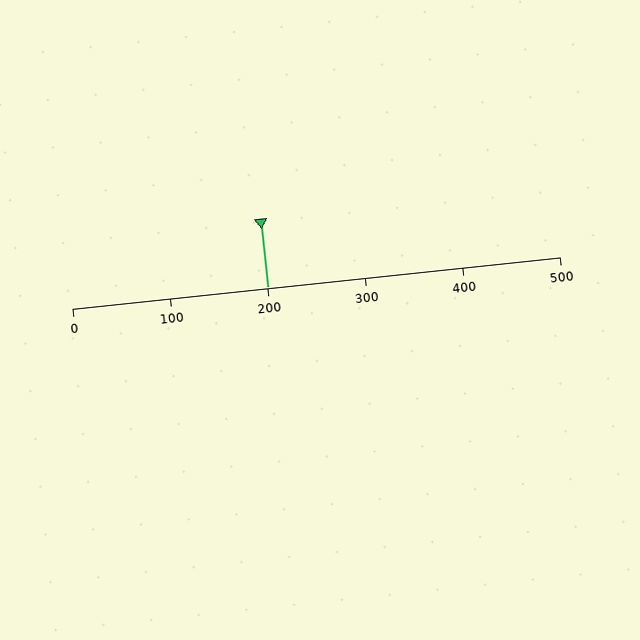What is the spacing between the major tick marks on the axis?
The major ticks are spaced 100 apart.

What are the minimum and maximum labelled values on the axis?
The axis runs from 0 to 500.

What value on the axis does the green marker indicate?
The marker indicates approximately 200.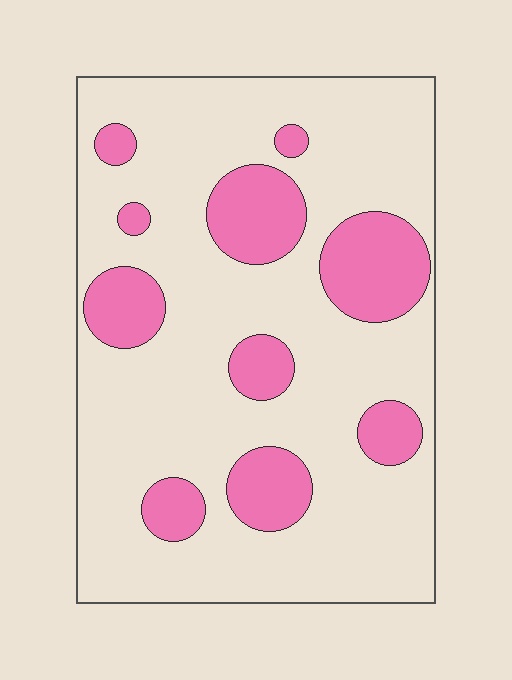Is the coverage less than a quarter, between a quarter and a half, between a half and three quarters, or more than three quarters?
Less than a quarter.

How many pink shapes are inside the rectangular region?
10.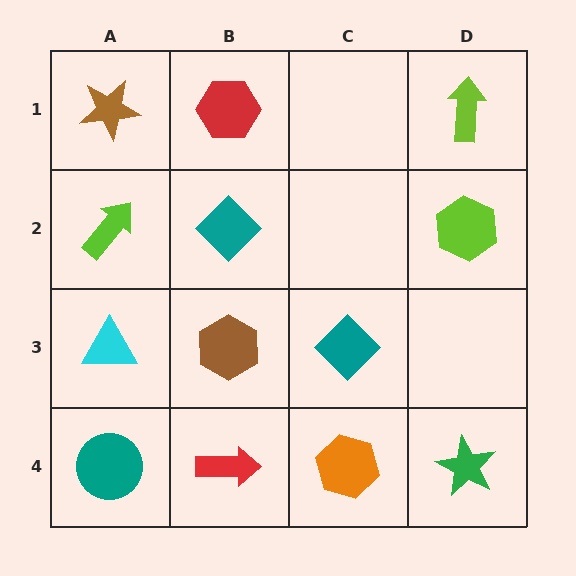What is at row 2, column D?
A lime hexagon.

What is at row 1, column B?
A red hexagon.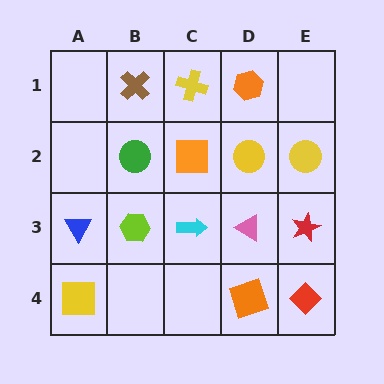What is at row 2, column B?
A green circle.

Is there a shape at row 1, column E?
No, that cell is empty.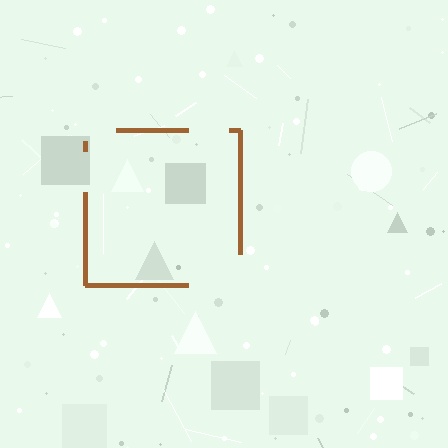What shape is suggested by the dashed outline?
The dashed outline suggests a square.